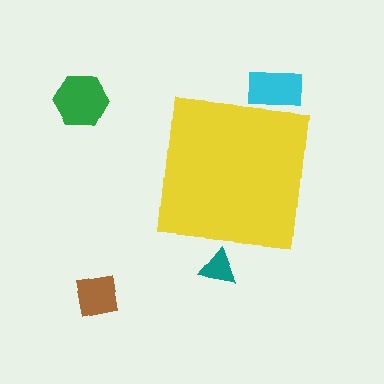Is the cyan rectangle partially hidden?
Yes, the cyan rectangle is partially hidden behind the yellow square.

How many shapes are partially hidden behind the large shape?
2 shapes are partially hidden.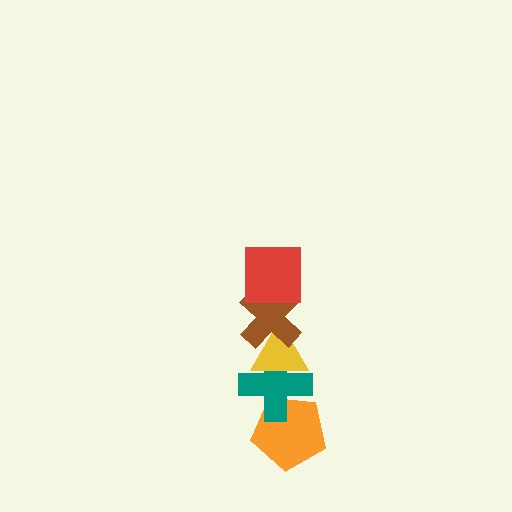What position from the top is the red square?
The red square is 1st from the top.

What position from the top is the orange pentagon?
The orange pentagon is 5th from the top.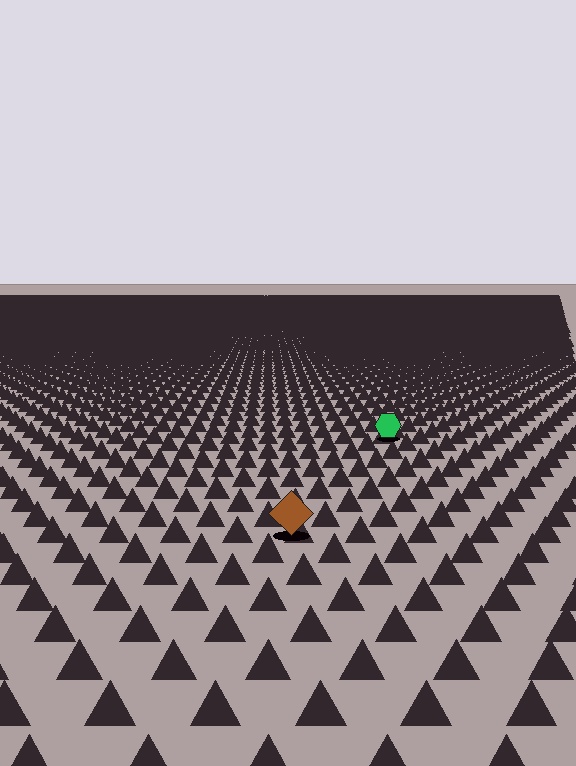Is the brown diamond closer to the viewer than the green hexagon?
Yes. The brown diamond is closer — you can tell from the texture gradient: the ground texture is coarser near it.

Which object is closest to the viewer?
The brown diamond is closest. The texture marks near it are larger and more spread out.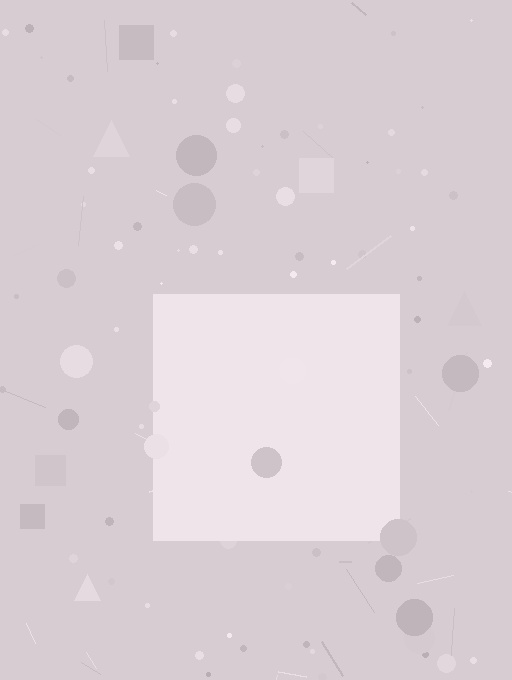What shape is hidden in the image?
A square is hidden in the image.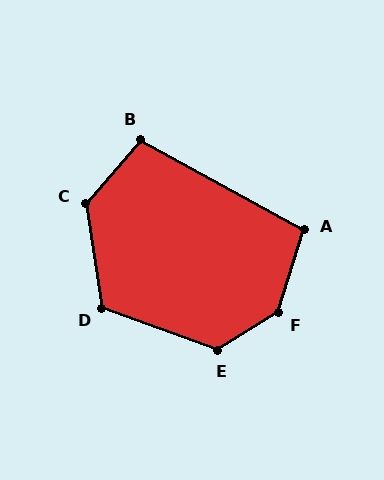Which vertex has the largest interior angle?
F, at approximately 139 degrees.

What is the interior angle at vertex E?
Approximately 128 degrees (obtuse).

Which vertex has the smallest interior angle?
A, at approximately 102 degrees.